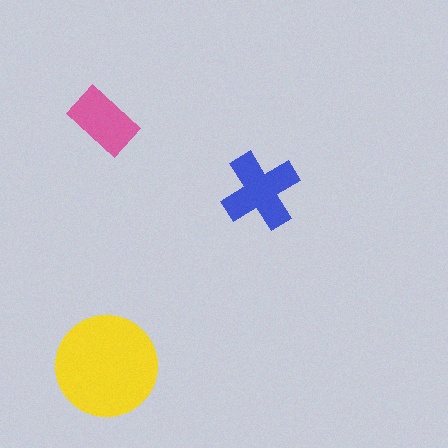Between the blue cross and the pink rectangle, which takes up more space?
The blue cross.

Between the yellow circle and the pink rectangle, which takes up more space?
The yellow circle.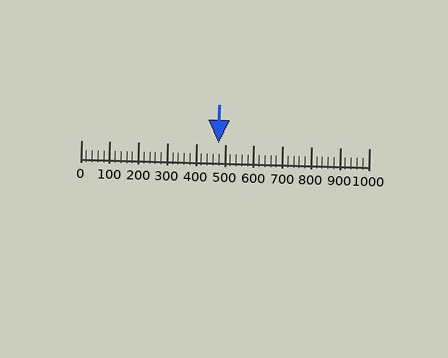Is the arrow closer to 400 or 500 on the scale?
The arrow is closer to 500.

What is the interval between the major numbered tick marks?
The major tick marks are spaced 100 units apart.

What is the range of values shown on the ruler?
The ruler shows values from 0 to 1000.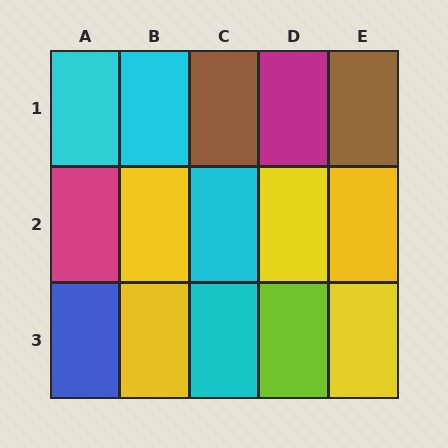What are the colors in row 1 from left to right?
Cyan, cyan, brown, magenta, brown.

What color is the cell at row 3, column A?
Blue.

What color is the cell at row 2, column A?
Magenta.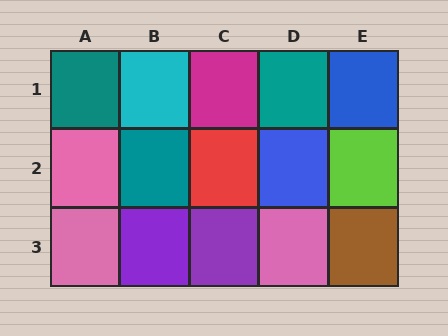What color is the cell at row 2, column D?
Blue.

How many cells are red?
1 cell is red.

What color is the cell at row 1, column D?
Teal.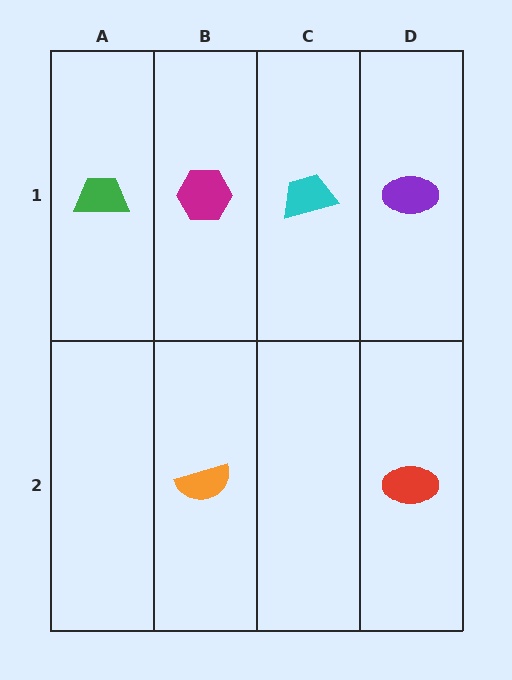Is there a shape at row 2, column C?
No, that cell is empty.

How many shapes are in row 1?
4 shapes.